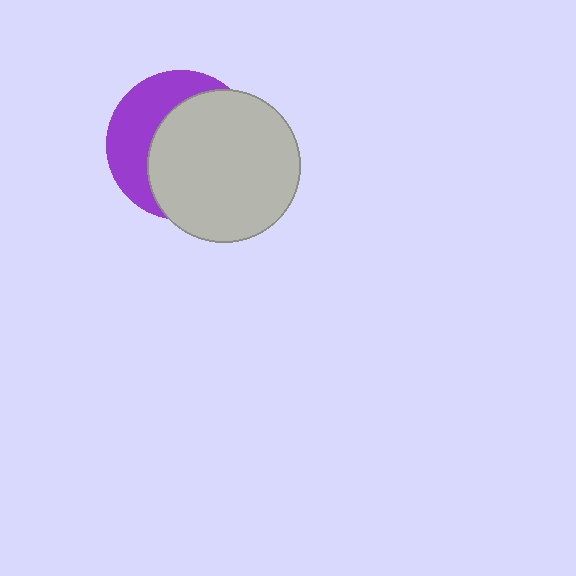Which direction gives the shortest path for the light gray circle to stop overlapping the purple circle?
Moving right gives the shortest separation.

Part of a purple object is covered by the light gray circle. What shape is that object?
It is a circle.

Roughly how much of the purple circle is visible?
A small part of it is visible (roughly 38%).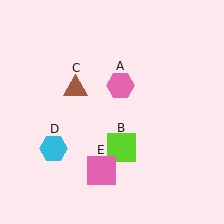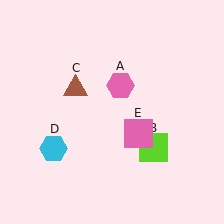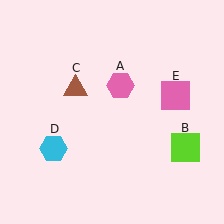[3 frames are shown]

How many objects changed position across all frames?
2 objects changed position: lime square (object B), pink square (object E).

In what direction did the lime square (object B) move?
The lime square (object B) moved right.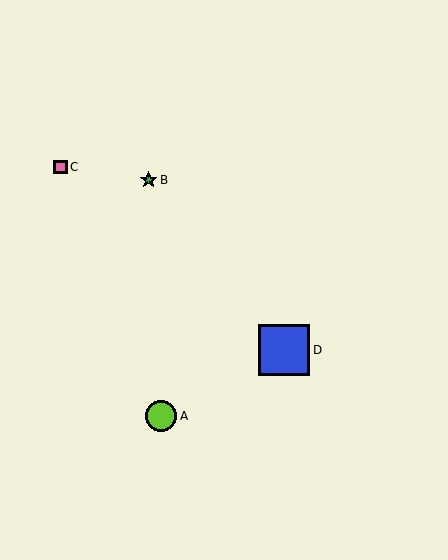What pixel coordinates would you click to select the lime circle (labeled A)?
Click at (161, 416) to select the lime circle A.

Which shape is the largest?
The blue square (labeled D) is the largest.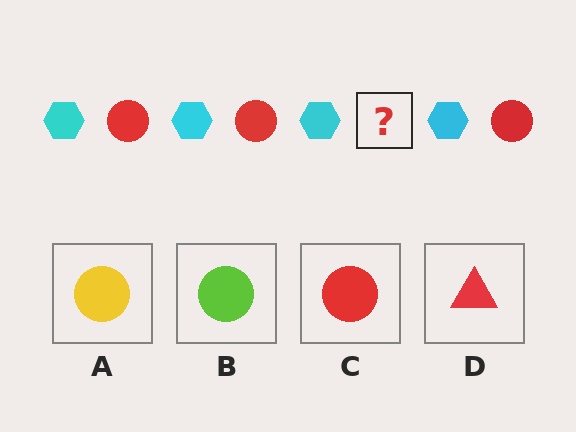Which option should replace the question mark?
Option C.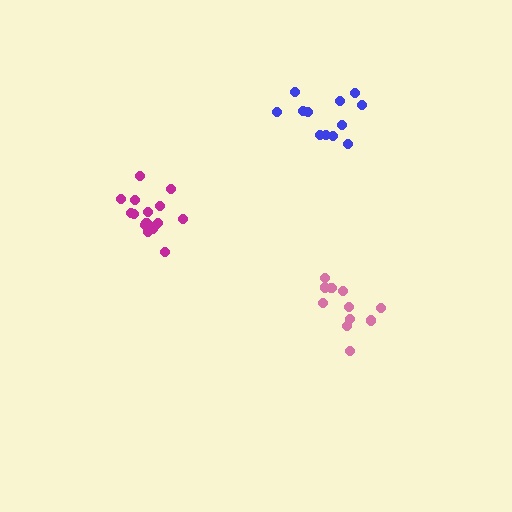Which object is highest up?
The blue cluster is topmost.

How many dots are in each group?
Group 1: 12 dots, Group 2: 17 dots, Group 3: 11 dots (40 total).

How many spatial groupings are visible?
There are 3 spatial groupings.